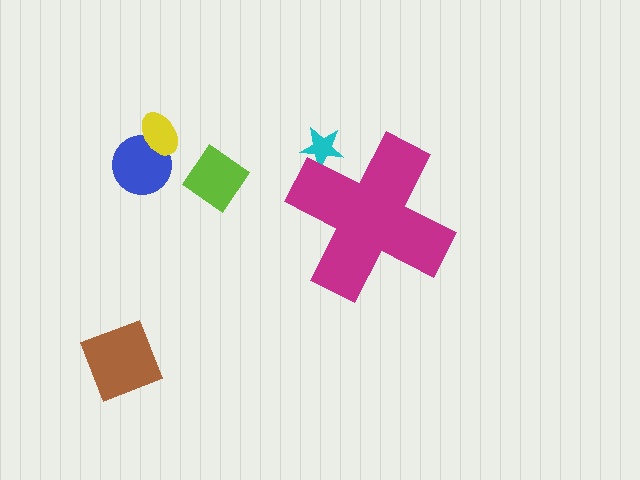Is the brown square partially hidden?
No, the brown square is fully visible.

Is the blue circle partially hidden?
No, the blue circle is fully visible.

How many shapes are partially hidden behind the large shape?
1 shape is partially hidden.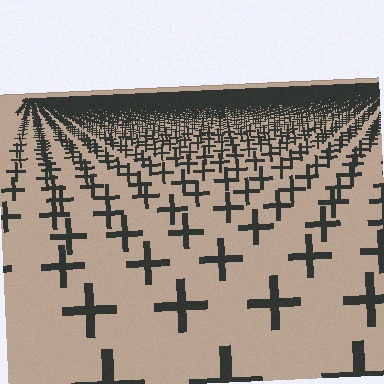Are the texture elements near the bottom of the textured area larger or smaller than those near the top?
Larger. Near the bottom, elements are closer to the viewer and appear at a bigger on-screen size.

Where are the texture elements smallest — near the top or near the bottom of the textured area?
Near the top.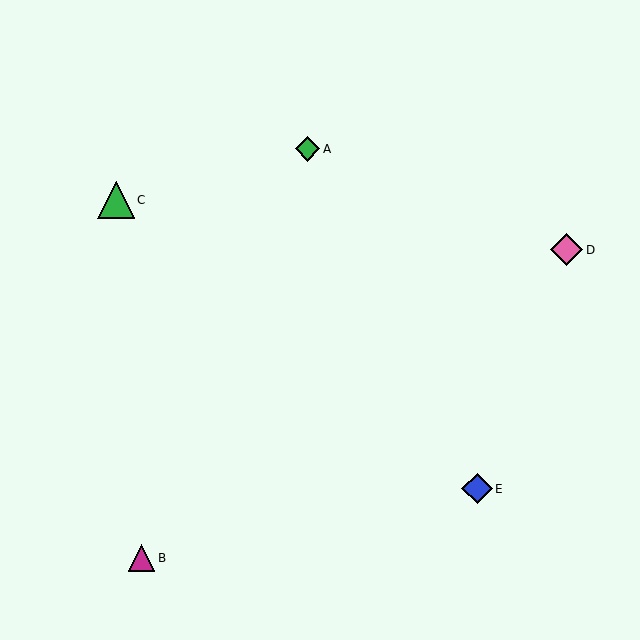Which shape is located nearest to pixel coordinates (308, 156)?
The green diamond (labeled A) at (308, 149) is nearest to that location.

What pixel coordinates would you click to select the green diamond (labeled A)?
Click at (308, 149) to select the green diamond A.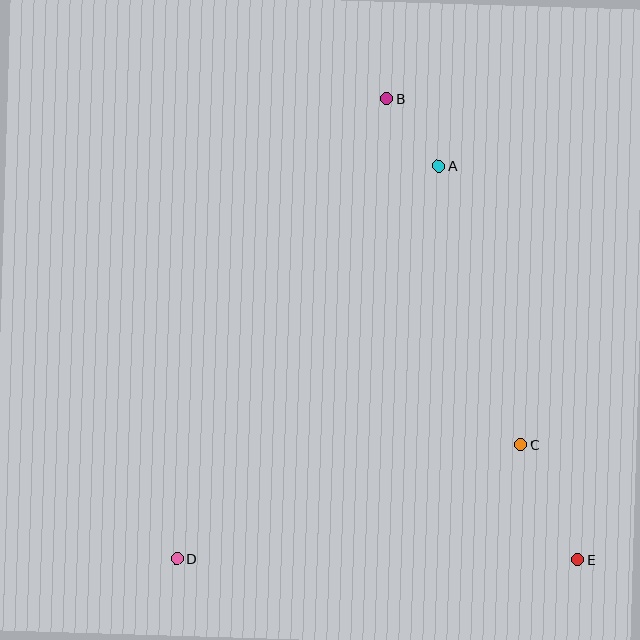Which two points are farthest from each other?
Points B and D are farthest from each other.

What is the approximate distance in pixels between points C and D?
The distance between C and D is approximately 362 pixels.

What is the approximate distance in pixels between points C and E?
The distance between C and E is approximately 128 pixels.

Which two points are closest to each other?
Points A and B are closest to each other.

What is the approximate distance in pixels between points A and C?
The distance between A and C is approximately 291 pixels.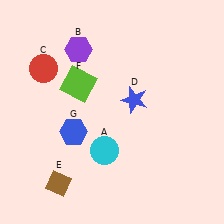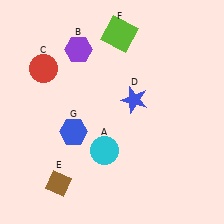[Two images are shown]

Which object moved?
The lime square (F) moved up.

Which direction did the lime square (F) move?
The lime square (F) moved up.